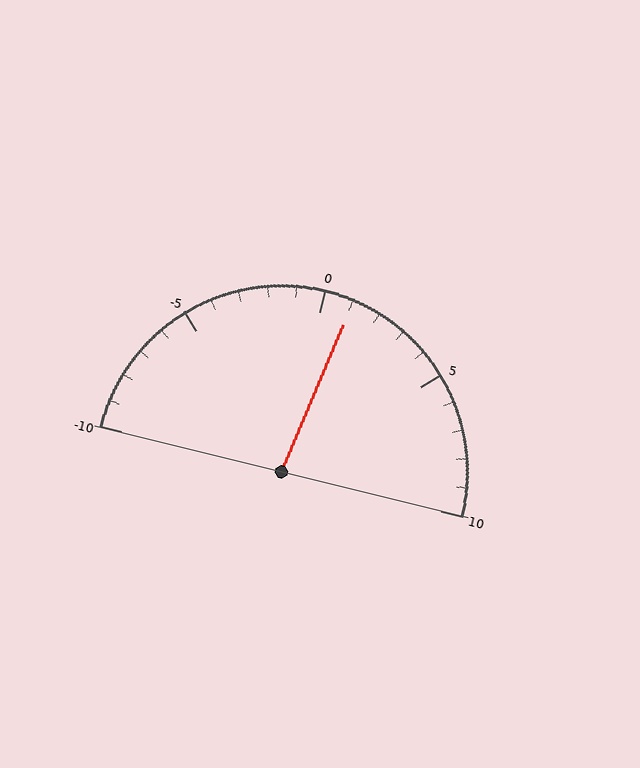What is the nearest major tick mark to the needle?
The nearest major tick mark is 0.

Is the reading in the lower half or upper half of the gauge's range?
The reading is in the upper half of the range (-10 to 10).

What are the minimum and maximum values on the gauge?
The gauge ranges from -10 to 10.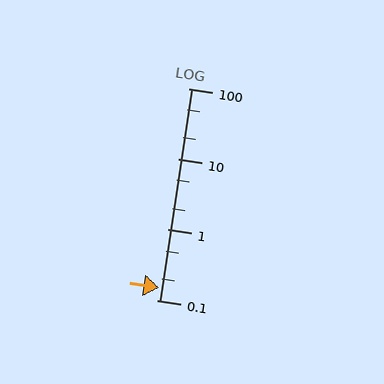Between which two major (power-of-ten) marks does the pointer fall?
The pointer is between 0.1 and 1.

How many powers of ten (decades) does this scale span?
The scale spans 3 decades, from 0.1 to 100.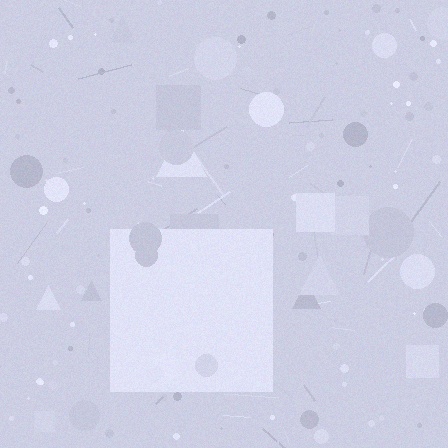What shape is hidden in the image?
A square is hidden in the image.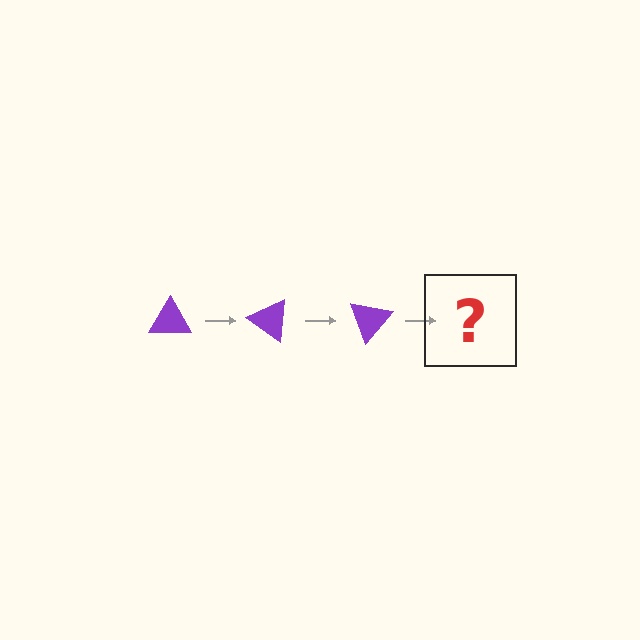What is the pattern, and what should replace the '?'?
The pattern is that the triangle rotates 35 degrees each step. The '?' should be a purple triangle rotated 105 degrees.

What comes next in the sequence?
The next element should be a purple triangle rotated 105 degrees.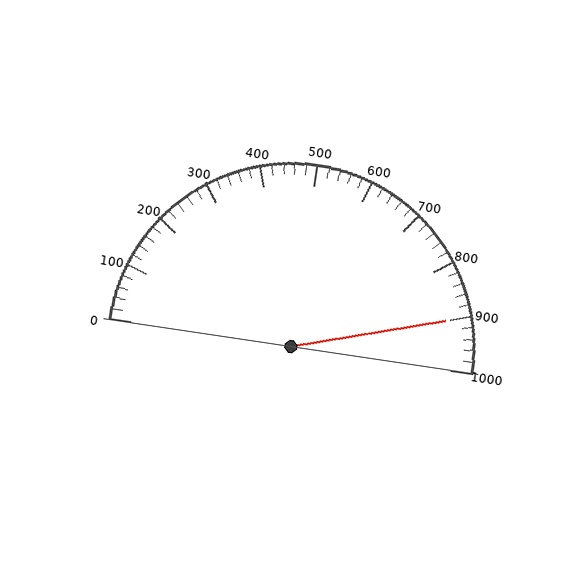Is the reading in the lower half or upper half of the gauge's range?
The reading is in the upper half of the range (0 to 1000).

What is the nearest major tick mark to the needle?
The nearest major tick mark is 900.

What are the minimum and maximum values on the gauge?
The gauge ranges from 0 to 1000.